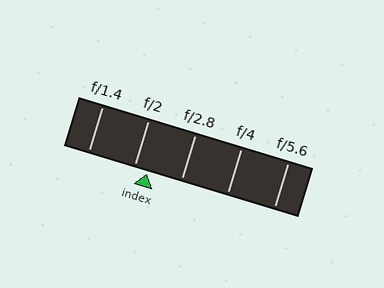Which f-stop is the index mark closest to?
The index mark is closest to f/2.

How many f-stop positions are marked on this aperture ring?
There are 5 f-stop positions marked.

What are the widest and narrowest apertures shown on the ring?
The widest aperture shown is f/1.4 and the narrowest is f/5.6.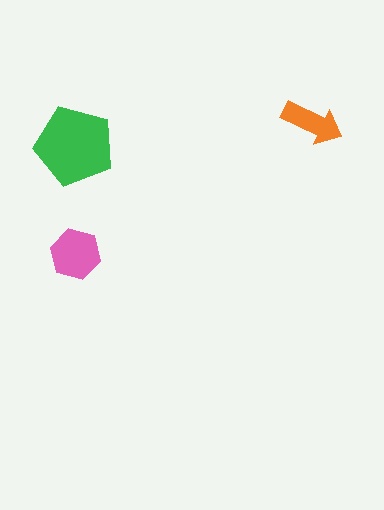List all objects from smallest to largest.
The orange arrow, the pink hexagon, the green pentagon.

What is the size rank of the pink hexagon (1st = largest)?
2nd.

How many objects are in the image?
There are 3 objects in the image.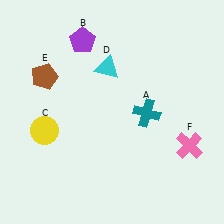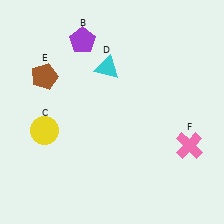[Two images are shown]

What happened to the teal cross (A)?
The teal cross (A) was removed in Image 2. It was in the bottom-right area of Image 1.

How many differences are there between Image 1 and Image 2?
There is 1 difference between the two images.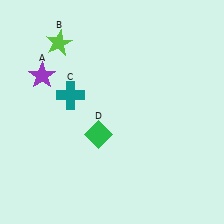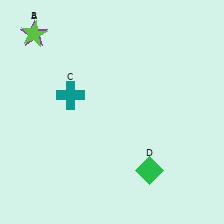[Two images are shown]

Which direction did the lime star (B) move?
The lime star (B) moved left.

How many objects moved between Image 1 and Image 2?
3 objects moved between the two images.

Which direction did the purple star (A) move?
The purple star (A) moved up.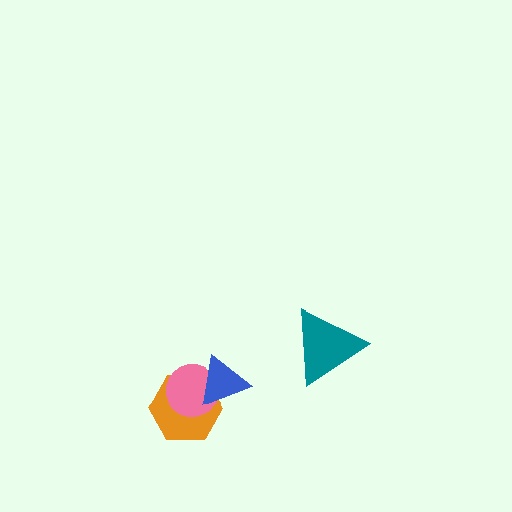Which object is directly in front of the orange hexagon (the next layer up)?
The pink circle is directly in front of the orange hexagon.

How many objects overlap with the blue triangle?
2 objects overlap with the blue triangle.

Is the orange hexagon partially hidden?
Yes, it is partially covered by another shape.